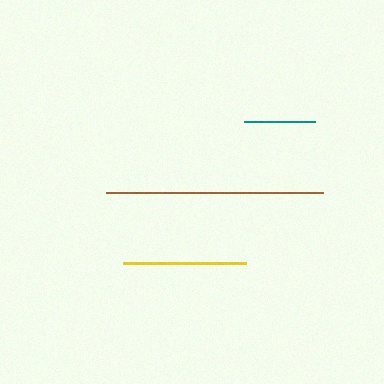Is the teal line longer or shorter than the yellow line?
The yellow line is longer than the teal line.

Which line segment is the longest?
The brown line is the longest at approximately 216 pixels.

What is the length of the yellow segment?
The yellow segment is approximately 122 pixels long.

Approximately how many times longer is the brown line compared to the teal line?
The brown line is approximately 3.0 times the length of the teal line.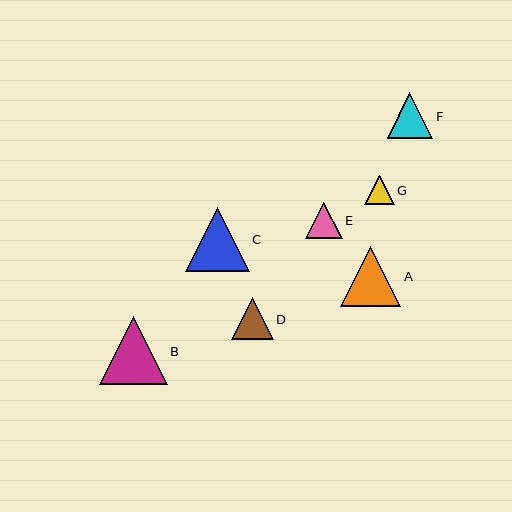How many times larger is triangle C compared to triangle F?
Triangle C is approximately 1.4 times the size of triangle F.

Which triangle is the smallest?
Triangle G is the smallest with a size of approximately 30 pixels.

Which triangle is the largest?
Triangle B is the largest with a size of approximately 67 pixels.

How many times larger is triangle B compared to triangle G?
Triangle B is approximately 2.3 times the size of triangle G.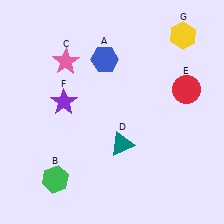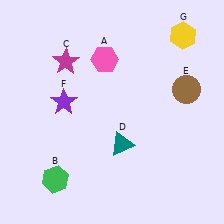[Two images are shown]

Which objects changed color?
A changed from blue to pink. C changed from pink to magenta. E changed from red to brown.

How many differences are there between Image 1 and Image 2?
There are 3 differences between the two images.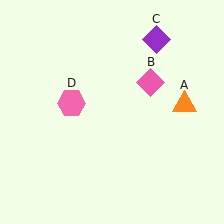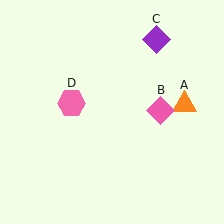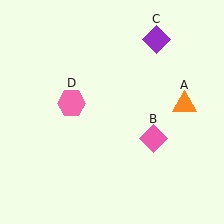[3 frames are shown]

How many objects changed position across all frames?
1 object changed position: pink diamond (object B).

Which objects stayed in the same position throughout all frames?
Orange triangle (object A) and purple diamond (object C) and pink hexagon (object D) remained stationary.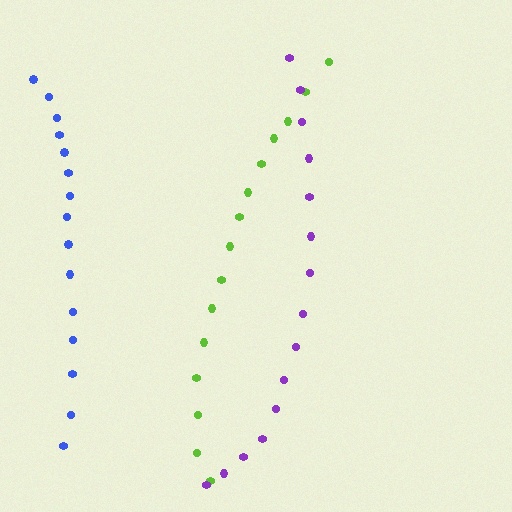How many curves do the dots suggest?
There are 3 distinct paths.